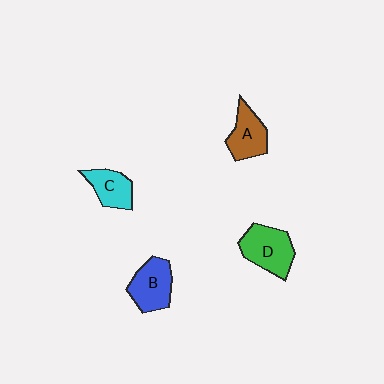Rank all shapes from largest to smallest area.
From largest to smallest: D (green), B (blue), A (brown), C (cyan).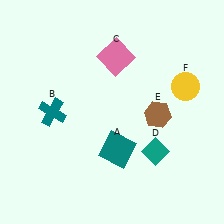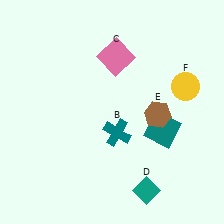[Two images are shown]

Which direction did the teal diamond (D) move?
The teal diamond (D) moved down.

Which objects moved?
The objects that moved are: the teal square (A), the teal cross (B), the teal diamond (D).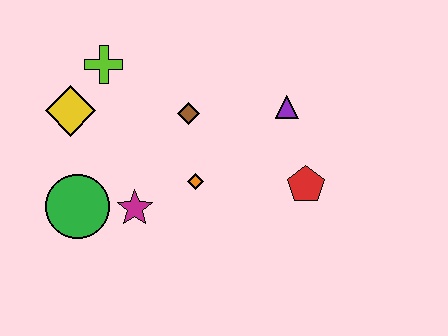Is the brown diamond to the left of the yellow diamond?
No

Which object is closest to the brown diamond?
The orange diamond is closest to the brown diamond.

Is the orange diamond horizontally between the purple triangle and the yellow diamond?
Yes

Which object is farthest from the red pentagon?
The yellow diamond is farthest from the red pentagon.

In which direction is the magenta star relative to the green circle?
The magenta star is to the right of the green circle.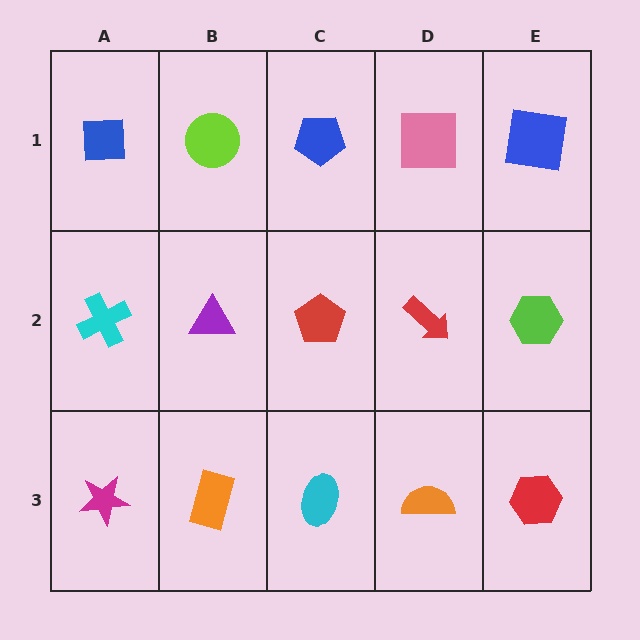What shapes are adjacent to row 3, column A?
A cyan cross (row 2, column A), an orange rectangle (row 3, column B).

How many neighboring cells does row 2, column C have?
4.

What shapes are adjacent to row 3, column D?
A red arrow (row 2, column D), a cyan ellipse (row 3, column C), a red hexagon (row 3, column E).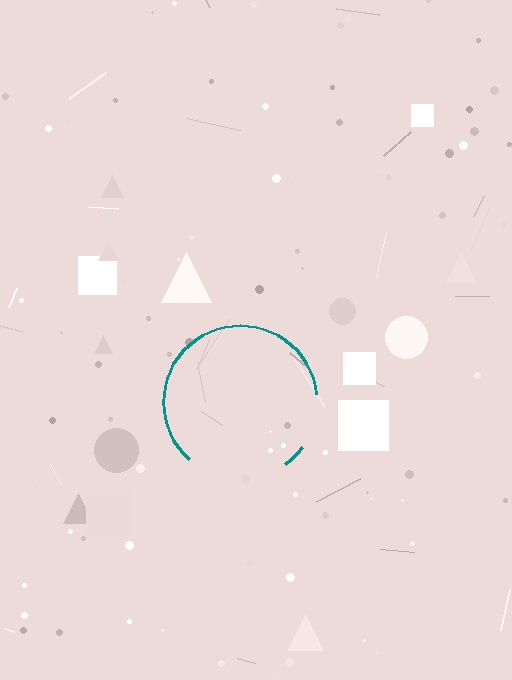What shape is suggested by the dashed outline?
The dashed outline suggests a circle.